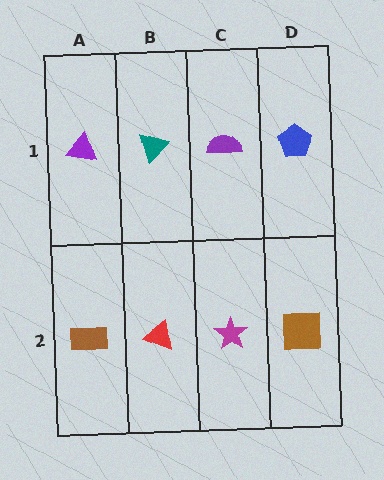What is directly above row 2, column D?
A blue pentagon.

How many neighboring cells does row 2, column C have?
3.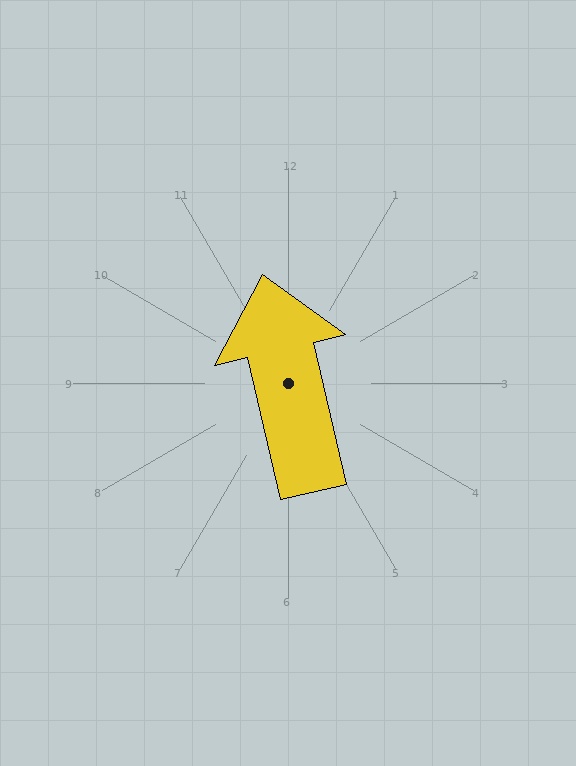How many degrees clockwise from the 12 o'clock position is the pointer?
Approximately 347 degrees.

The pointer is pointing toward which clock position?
Roughly 12 o'clock.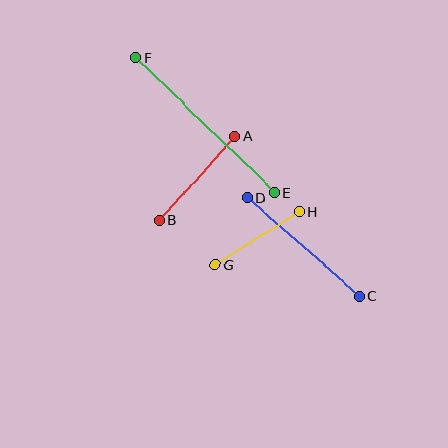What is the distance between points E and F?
The distance is approximately 193 pixels.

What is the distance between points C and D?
The distance is approximately 148 pixels.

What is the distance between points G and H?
The distance is approximately 99 pixels.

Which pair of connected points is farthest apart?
Points E and F are farthest apart.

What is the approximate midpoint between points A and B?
The midpoint is at approximately (197, 178) pixels.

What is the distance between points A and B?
The distance is approximately 113 pixels.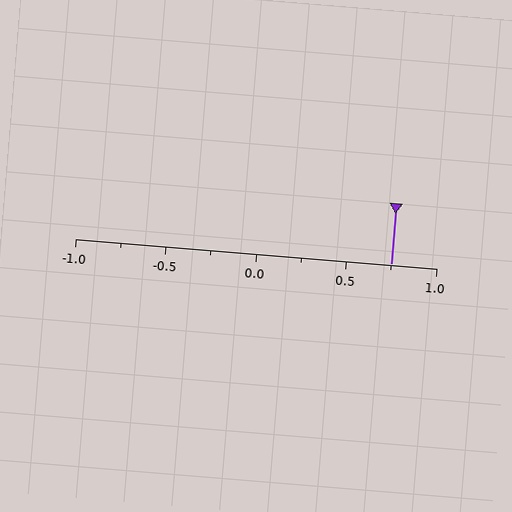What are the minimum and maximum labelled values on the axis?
The axis runs from -1.0 to 1.0.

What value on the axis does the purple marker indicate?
The marker indicates approximately 0.75.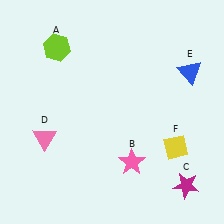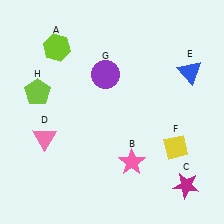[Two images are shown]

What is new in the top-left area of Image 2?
A lime pentagon (H) was added in the top-left area of Image 2.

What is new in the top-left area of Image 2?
A purple circle (G) was added in the top-left area of Image 2.